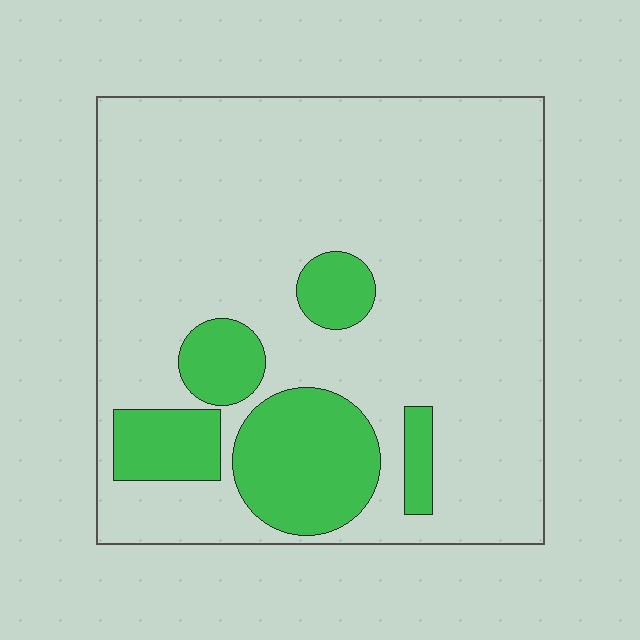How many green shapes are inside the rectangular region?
5.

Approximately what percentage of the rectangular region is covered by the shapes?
Approximately 20%.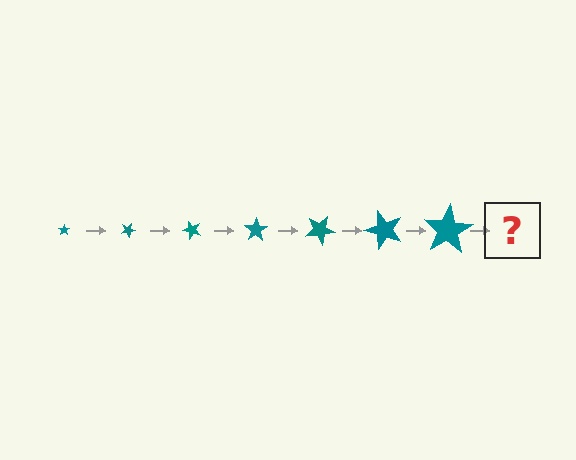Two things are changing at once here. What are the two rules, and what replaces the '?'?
The two rules are that the star grows larger each step and it rotates 25 degrees each step. The '?' should be a star, larger than the previous one and rotated 175 degrees from the start.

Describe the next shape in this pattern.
It should be a star, larger than the previous one and rotated 175 degrees from the start.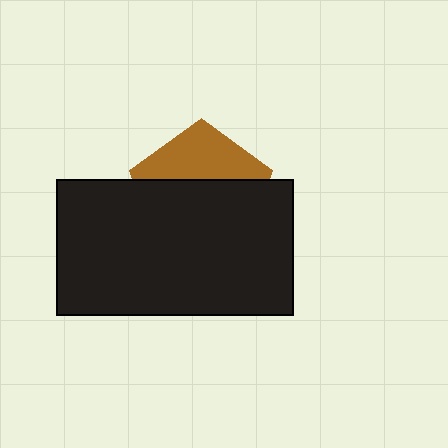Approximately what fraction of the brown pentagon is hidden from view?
Roughly 63% of the brown pentagon is hidden behind the black rectangle.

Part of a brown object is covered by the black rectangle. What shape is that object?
It is a pentagon.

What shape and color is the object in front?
The object in front is a black rectangle.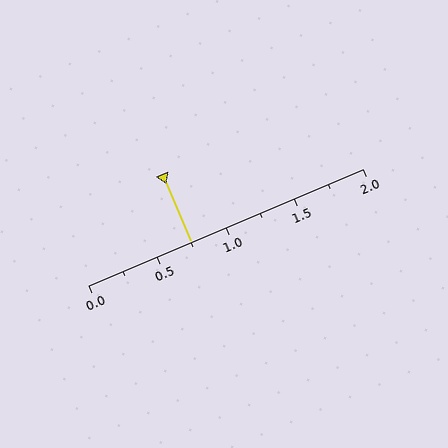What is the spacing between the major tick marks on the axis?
The major ticks are spaced 0.5 apart.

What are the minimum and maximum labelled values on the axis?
The axis runs from 0.0 to 2.0.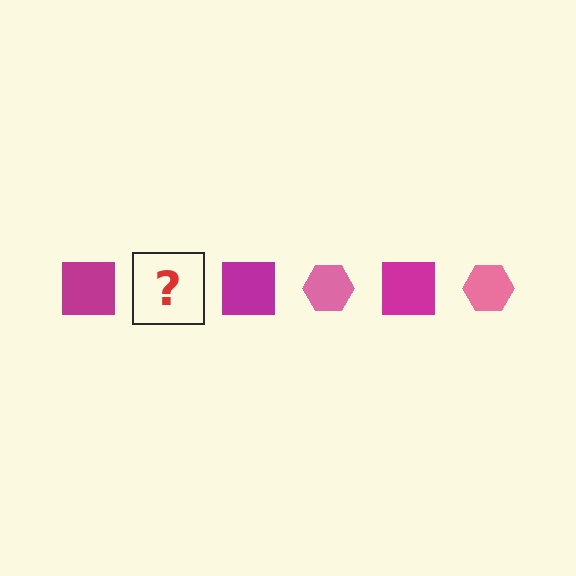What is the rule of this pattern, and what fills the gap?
The rule is that the pattern alternates between magenta square and pink hexagon. The gap should be filled with a pink hexagon.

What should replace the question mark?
The question mark should be replaced with a pink hexagon.